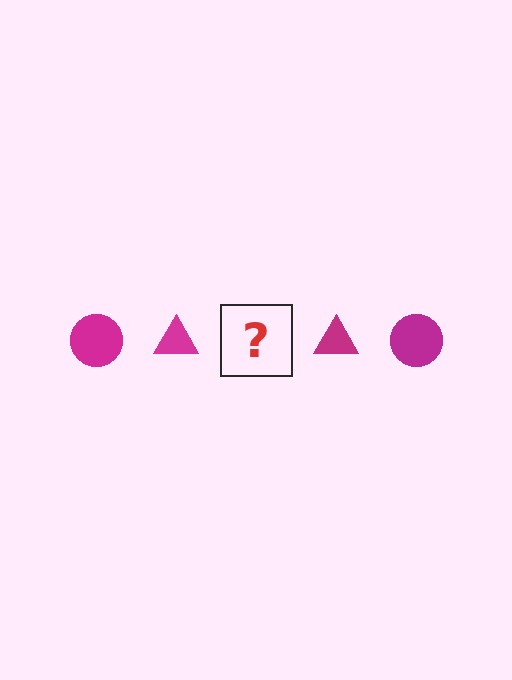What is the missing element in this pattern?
The missing element is a magenta circle.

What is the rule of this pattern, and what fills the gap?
The rule is that the pattern cycles through circle, triangle shapes in magenta. The gap should be filled with a magenta circle.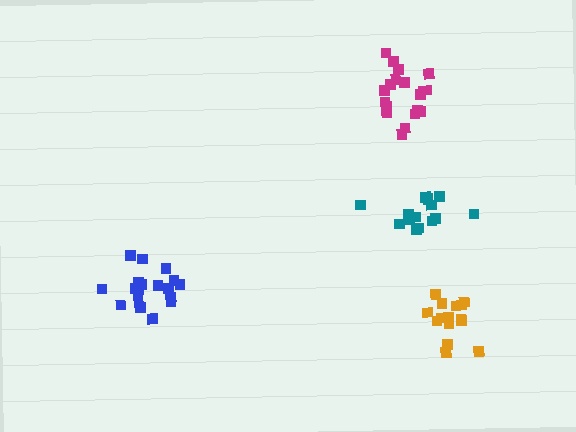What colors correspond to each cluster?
The clusters are colored: teal, magenta, orange, blue.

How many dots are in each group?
Group 1: 14 dots, Group 2: 20 dots, Group 3: 15 dots, Group 4: 19 dots (68 total).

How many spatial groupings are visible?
There are 4 spatial groupings.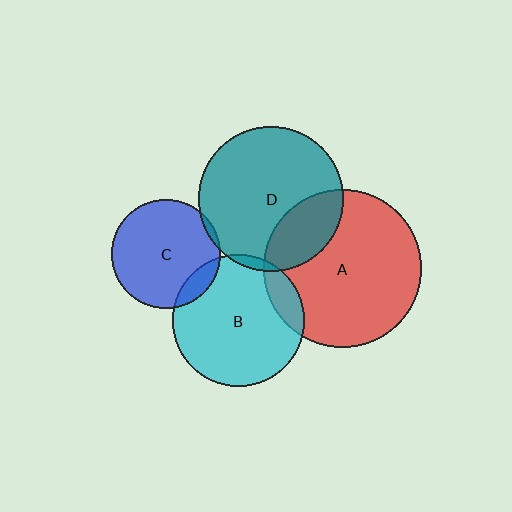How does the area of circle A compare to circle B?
Approximately 1.4 times.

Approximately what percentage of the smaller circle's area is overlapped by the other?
Approximately 10%.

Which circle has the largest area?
Circle A (red).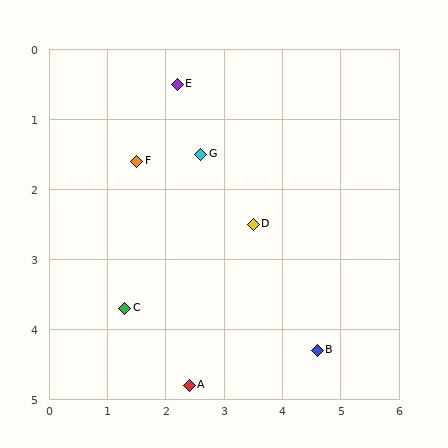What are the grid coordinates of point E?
Point E is at approximately (2.2, 0.5).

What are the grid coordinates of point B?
Point B is at approximately (4.6, 4.3).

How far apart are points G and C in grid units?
Points G and C are about 2.6 grid units apart.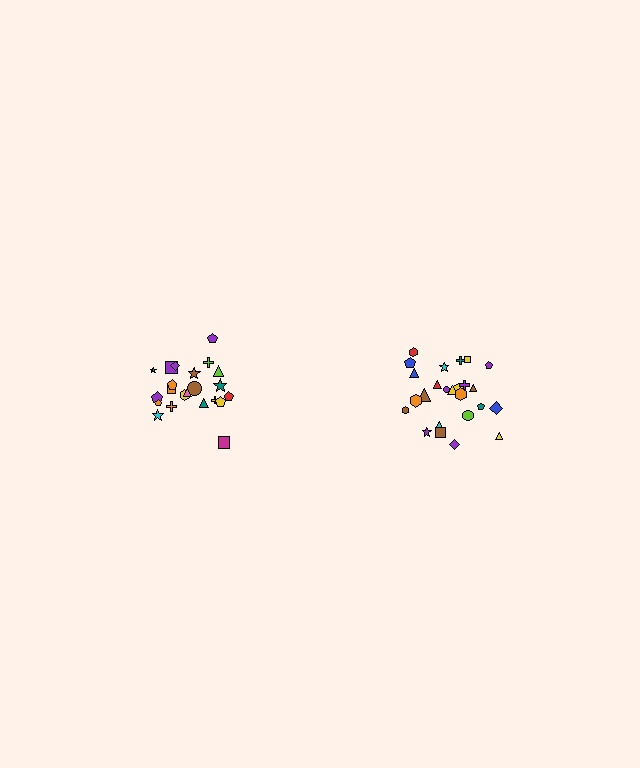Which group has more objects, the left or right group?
The right group.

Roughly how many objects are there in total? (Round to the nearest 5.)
Roughly 45 objects in total.